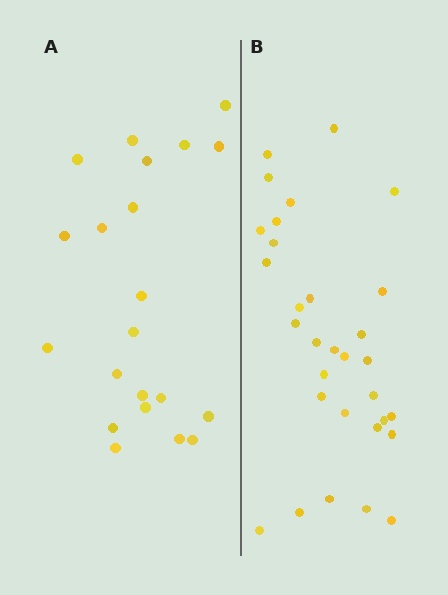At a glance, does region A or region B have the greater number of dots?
Region B (the right region) has more dots.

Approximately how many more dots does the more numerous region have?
Region B has roughly 10 or so more dots than region A.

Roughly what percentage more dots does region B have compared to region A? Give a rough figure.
About 50% more.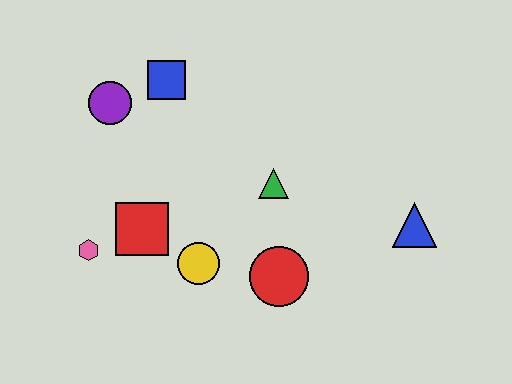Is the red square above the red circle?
Yes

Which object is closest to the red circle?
The yellow circle is closest to the red circle.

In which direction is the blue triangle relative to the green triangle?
The blue triangle is to the right of the green triangle.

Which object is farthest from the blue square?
The blue triangle is farthest from the blue square.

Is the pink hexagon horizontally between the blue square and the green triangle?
No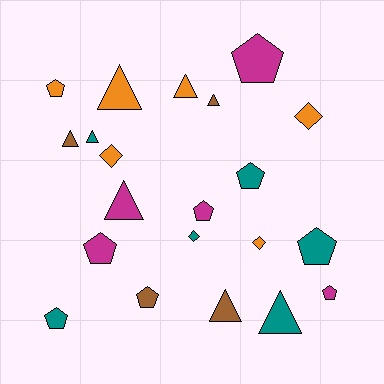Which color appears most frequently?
Orange, with 6 objects.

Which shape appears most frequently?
Pentagon, with 9 objects.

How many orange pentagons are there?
There is 1 orange pentagon.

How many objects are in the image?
There are 21 objects.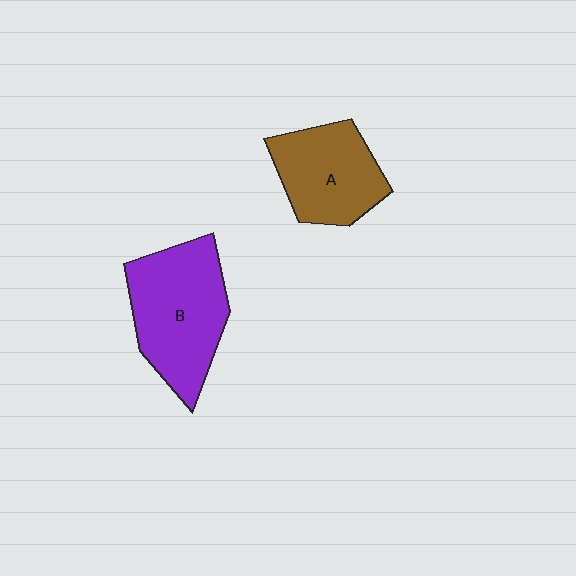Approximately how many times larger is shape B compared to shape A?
Approximately 1.3 times.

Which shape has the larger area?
Shape B (purple).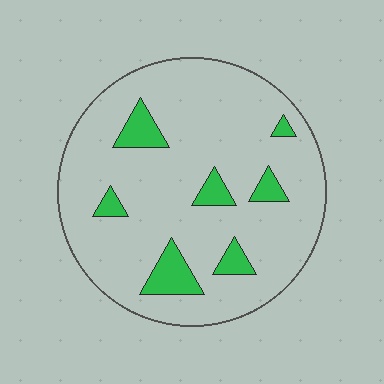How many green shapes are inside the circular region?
7.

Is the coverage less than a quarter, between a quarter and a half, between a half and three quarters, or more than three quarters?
Less than a quarter.